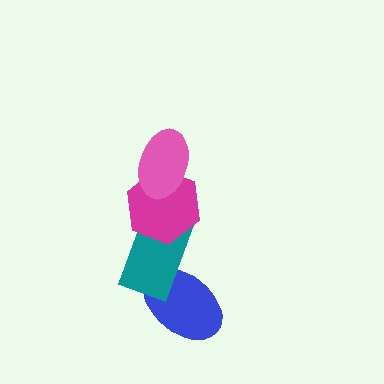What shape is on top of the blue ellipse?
The teal rectangle is on top of the blue ellipse.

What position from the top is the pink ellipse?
The pink ellipse is 1st from the top.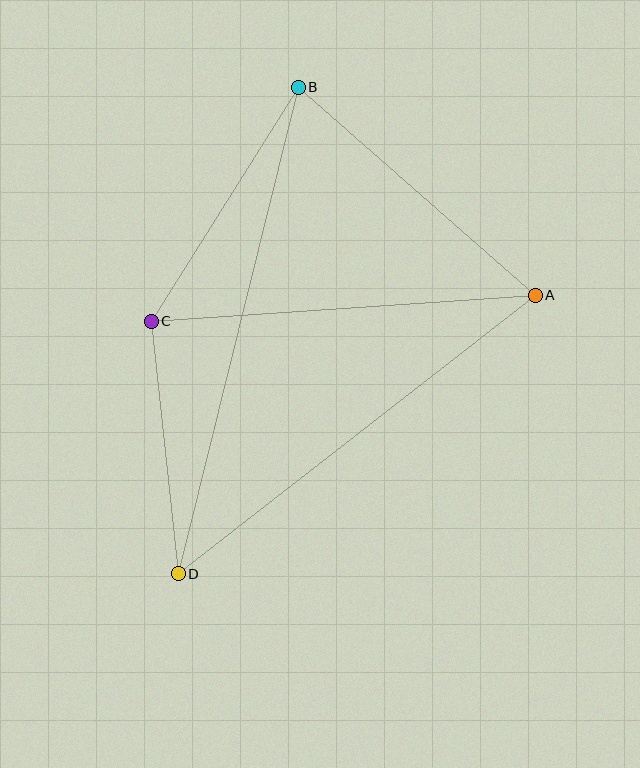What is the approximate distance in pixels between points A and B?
The distance between A and B is approximately 315 pixels.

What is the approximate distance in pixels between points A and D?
The distance between A and D is approximately 453 pixels.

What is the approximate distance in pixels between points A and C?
The distance between A and C is approximately 385 pixels.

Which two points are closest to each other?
Points C and D are closest to each other.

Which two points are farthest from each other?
Points B and D are farthest from each other.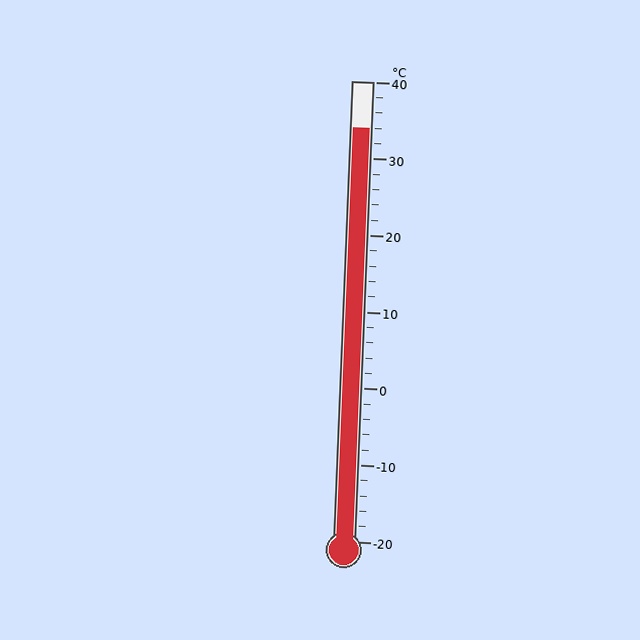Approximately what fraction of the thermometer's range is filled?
The thermometer is filled to approximately 90% of its range.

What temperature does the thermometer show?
The thermometer shows approximately 34°C.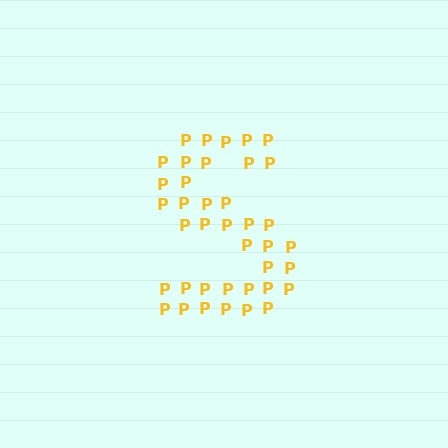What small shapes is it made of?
It is made of small letter P's.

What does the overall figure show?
The overall figure shows the letter S.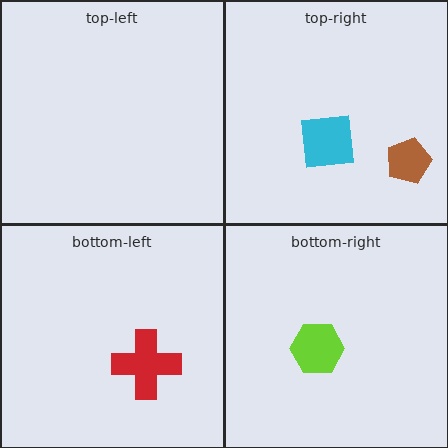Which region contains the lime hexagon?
The bottom-right region.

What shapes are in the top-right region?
The brown pentagon, the cyan square.